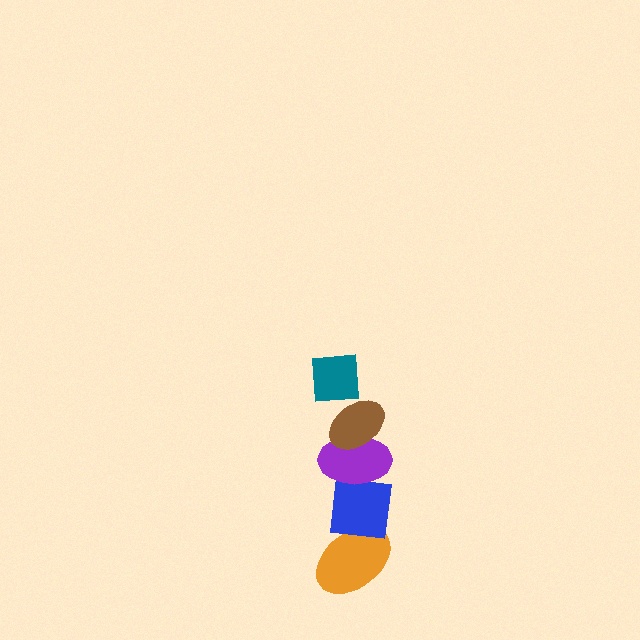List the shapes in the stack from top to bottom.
From top to bottom: the teal square, the brown ellipse, the purple ellipse, the blue square, the orange ellipse.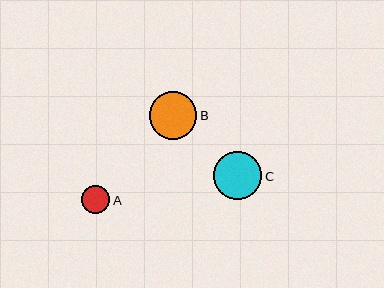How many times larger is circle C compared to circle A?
Circle C is approximately 1.7 times the size of circle A.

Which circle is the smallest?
Circle A is the smallest with a size of approximately 28 pixels.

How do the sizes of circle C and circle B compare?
Circle C and circle B are approximately the same size.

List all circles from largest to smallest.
From largest to smallest: C, B, A.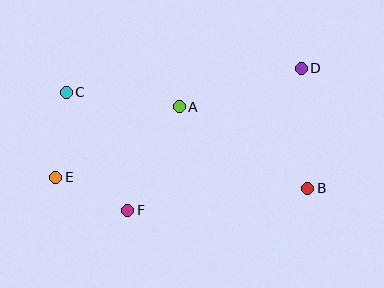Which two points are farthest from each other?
Points D and E are farthest from each other.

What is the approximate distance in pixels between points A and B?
The distance between A and B is approximately 152 pixels.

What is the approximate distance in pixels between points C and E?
The distance between C and E is approximately 86 pixels.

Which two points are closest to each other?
Points E and F are closest to each other.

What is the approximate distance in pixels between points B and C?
The distance between B and C is approximately 260 pixels.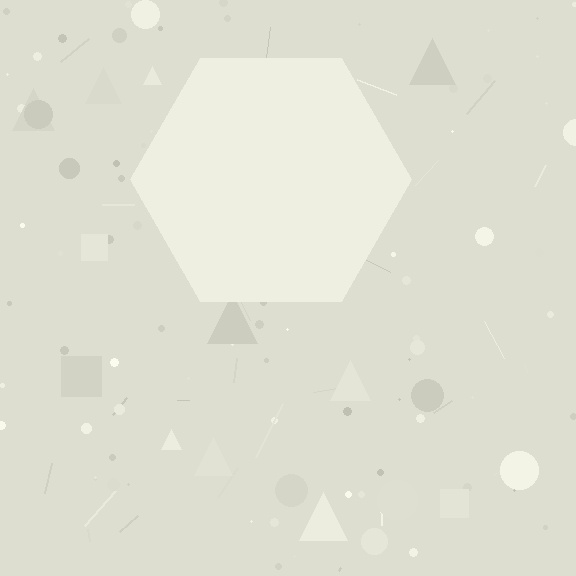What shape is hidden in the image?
A hexagon is hidden in the image.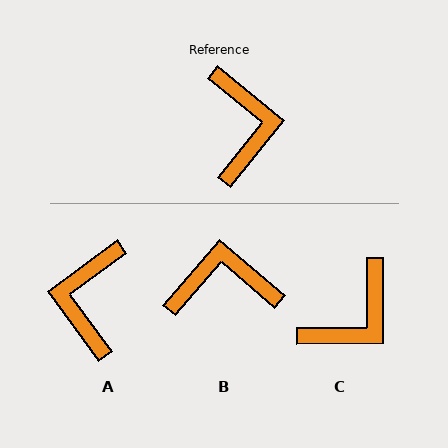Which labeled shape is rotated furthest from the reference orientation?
A, about 165 degrees away.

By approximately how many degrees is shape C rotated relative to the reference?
Approximately 51 degrees clockwise.